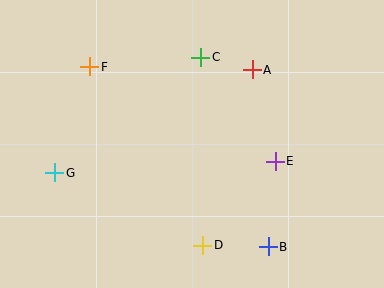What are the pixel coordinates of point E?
Point E is at (275, 161).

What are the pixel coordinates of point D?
Point D is at (203, 245).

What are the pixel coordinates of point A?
Point A is at (252, 70).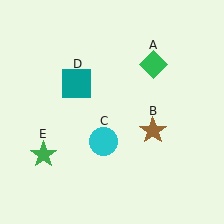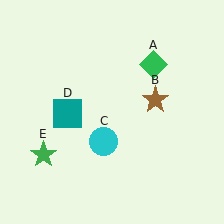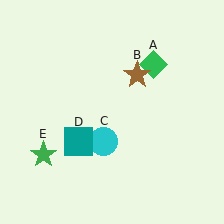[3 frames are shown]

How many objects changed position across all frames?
2 objects changed position: brown star (object B), teal square (object D).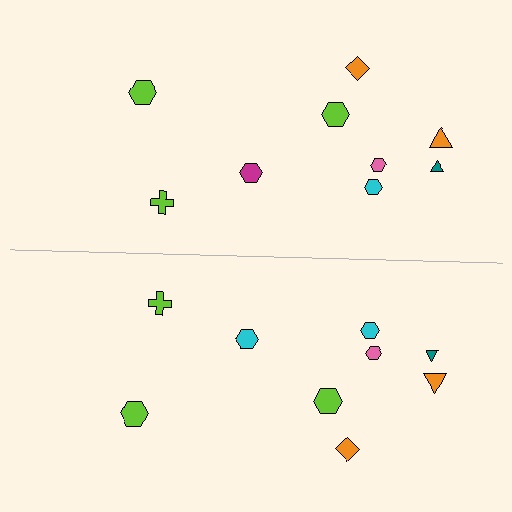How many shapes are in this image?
There are 18 shapes in this image.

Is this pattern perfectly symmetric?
No, the pattern is not perfectly symmetric. The cyan hexagon on the bottom side breaks the symmetry — its mirror counterpart is magenta.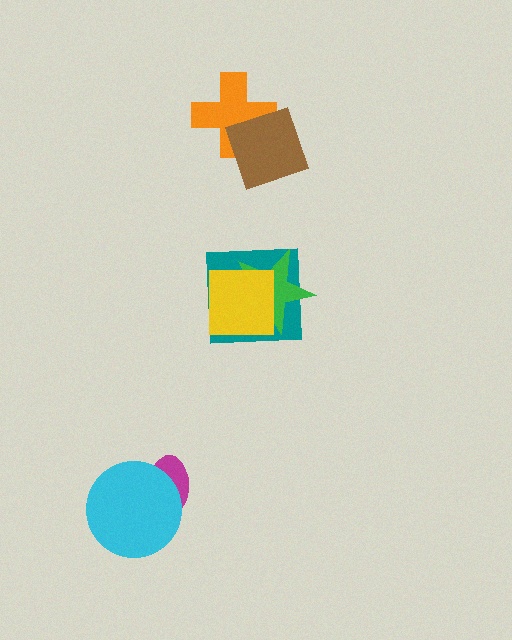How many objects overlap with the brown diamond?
1 object overlaps with the brown diamond.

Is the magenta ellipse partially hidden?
Yes, it is partially covered by another shape.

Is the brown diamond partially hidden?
No, no other shape covers it.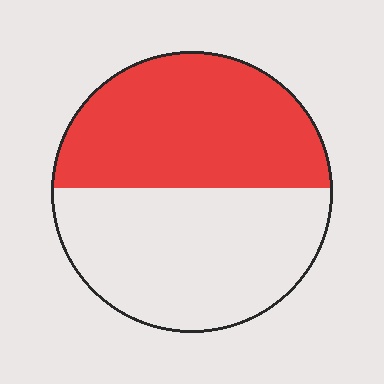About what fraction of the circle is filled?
About one half (1/2).